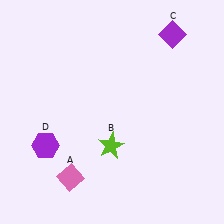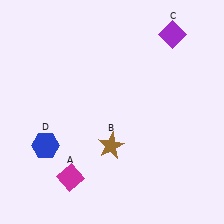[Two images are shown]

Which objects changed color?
A changed from pink to magenta. B changed from lime to brown. D changed from purple to blue.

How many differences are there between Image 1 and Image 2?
There are 3 differences between the two images.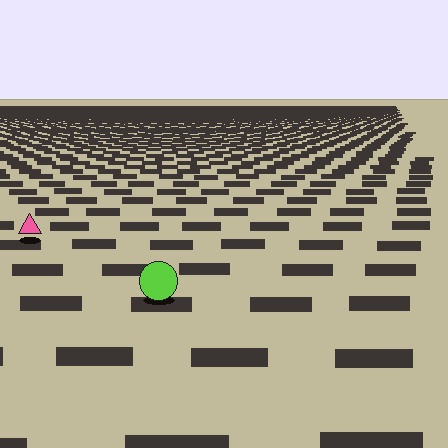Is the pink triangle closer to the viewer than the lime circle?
No. The lime circle is closer — you can tell from the texture gradient: the ground texture is coarser near it.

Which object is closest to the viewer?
The lime circle is closest. The texture marks near it are larger and more spread out.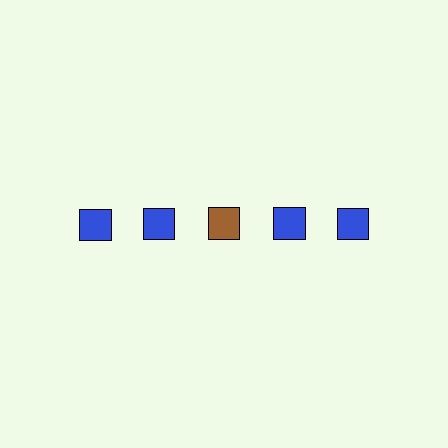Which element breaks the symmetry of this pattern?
The brown square in the top row, center column breaks the symmetry. All other shapes are blue squares.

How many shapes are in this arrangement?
There are 5 shapes arranged in a grid pattern.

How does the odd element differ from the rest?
It has a different color: brown instead of blue.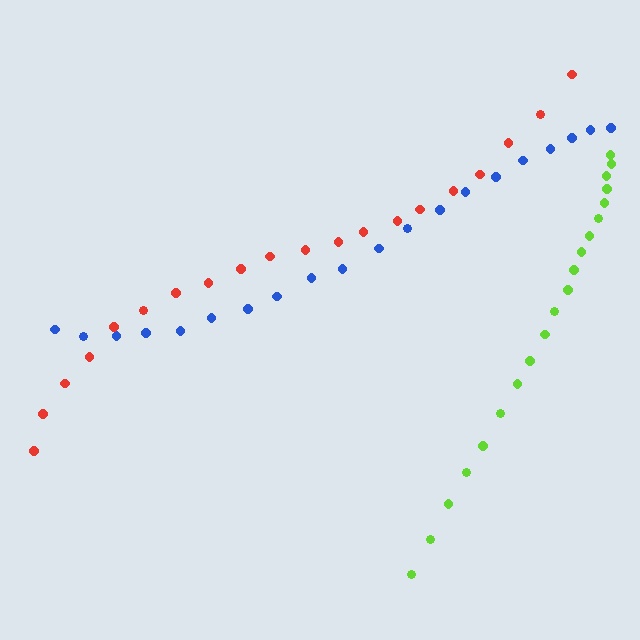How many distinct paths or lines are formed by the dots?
There are 3 distinct paths.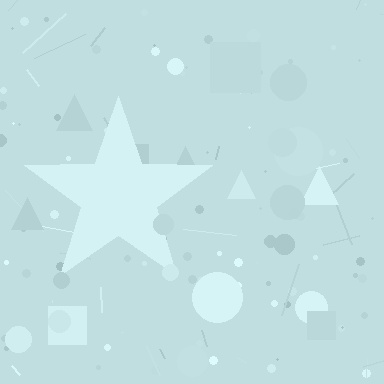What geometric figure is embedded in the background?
A star is embedded in the background.